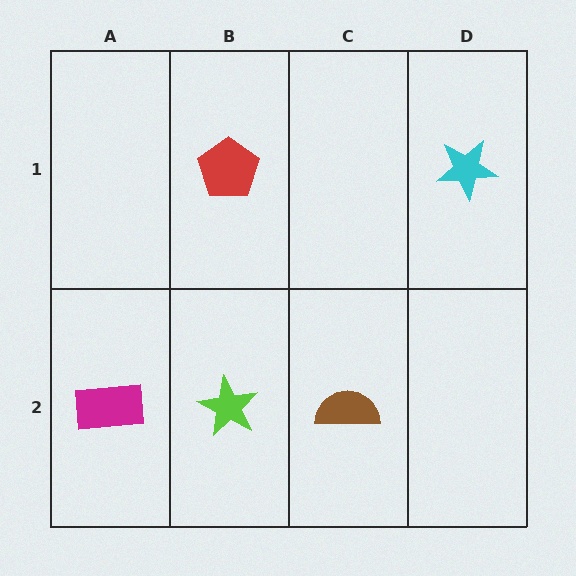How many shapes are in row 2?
3 shapes.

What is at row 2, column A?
A magenta rectangle.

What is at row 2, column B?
A lime star.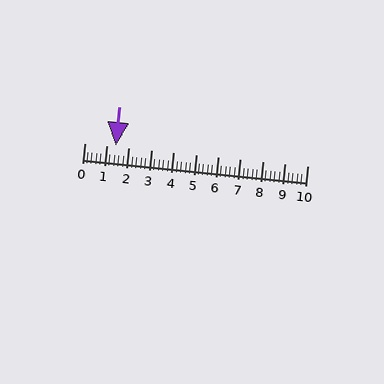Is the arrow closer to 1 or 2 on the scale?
The arrow is closer to 1.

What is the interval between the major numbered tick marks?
The major tick marks are spaced 1 units apart.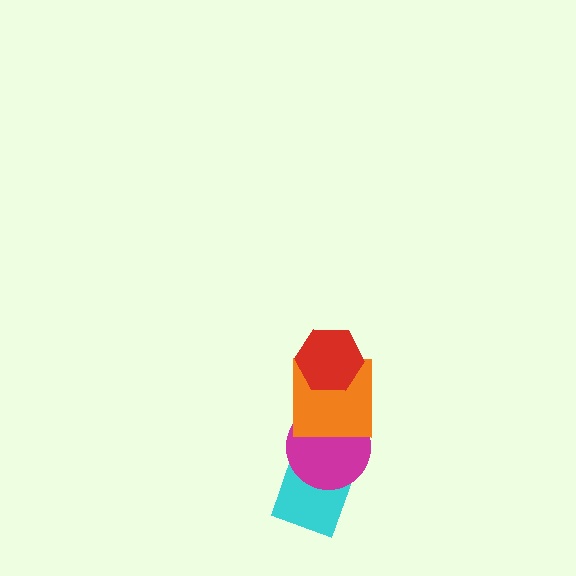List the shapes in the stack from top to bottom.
From top to bottom: the red hexagon, the orange square, the magenta circle, the cyan diamond.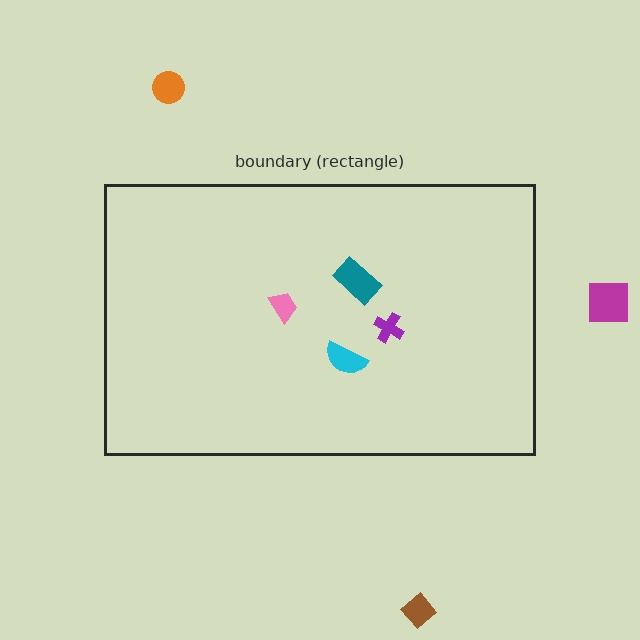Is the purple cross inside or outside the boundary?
Inside.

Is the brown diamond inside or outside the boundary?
Outside.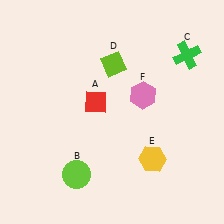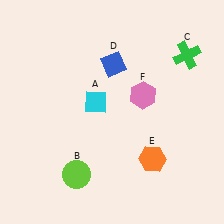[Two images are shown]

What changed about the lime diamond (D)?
In Image 1, D is lime. In Image 2, it changed to blue.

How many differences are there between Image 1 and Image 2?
There are 3 differences between the two images.